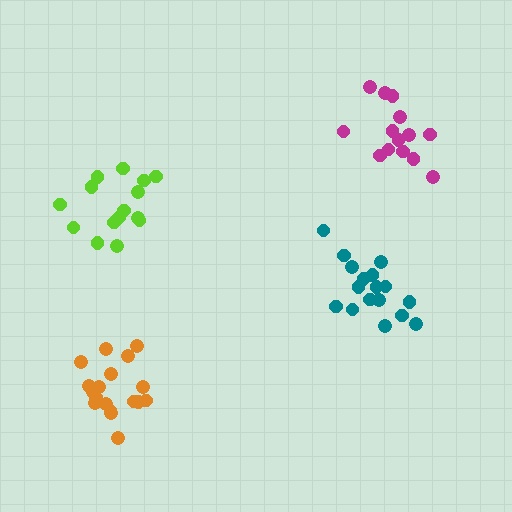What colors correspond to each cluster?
The clusters are colored: magenta, lime, orange, teal.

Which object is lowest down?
The orange cluster is bottommost.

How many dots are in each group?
Group 1: 14 dots, Group 2: 15 dots, Group 3: 18 dots, Group 4: 17 dots (64 total).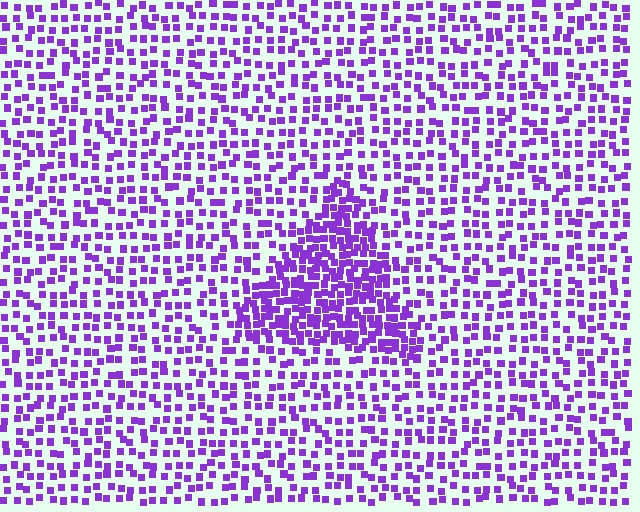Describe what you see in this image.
The image contains small purple elements arranged at two different densities. A triangle-shaped region is visible where the elements are more densely packed than the surrounding area.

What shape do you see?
I see a triangle.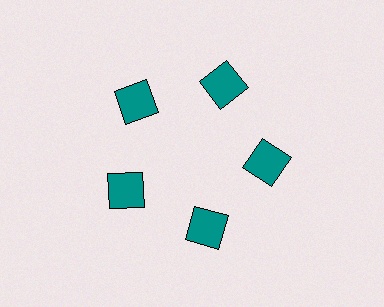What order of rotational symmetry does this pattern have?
This pattern has 5-fold rotational symmetry.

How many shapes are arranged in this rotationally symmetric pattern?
There are 5 shapes, arranged in 5 groups of 1.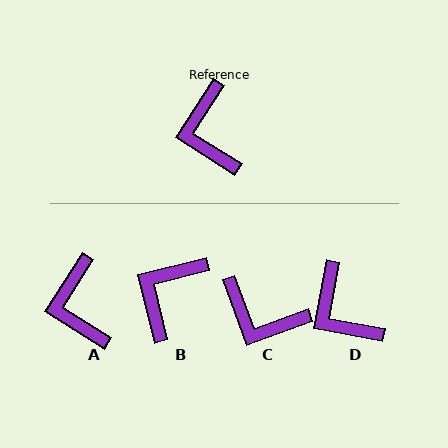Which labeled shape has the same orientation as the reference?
A.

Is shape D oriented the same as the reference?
No, it is off by about 22 degrees.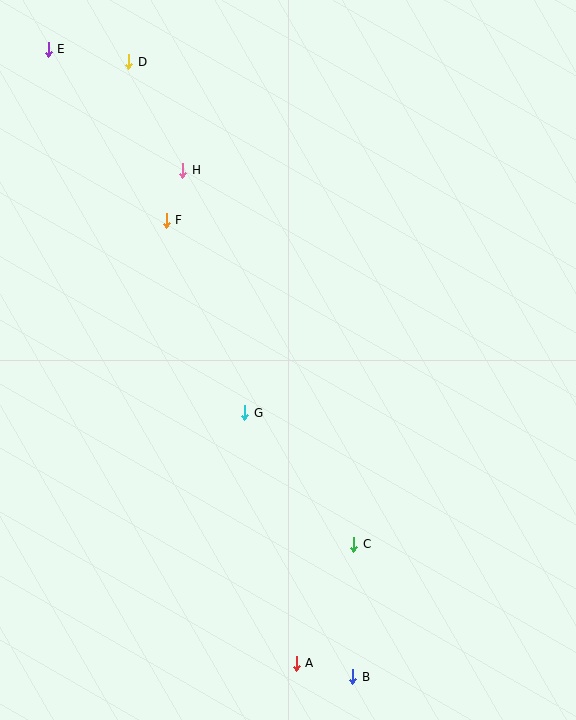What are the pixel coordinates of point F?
Point F is at (166, 220).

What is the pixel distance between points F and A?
The distance between F and A is 462 pixels.